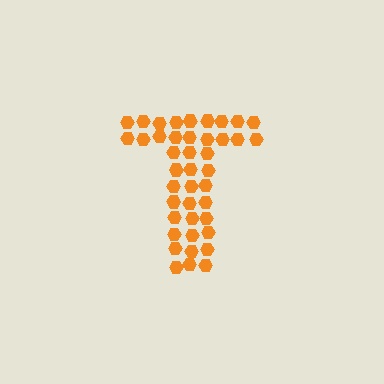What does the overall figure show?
The overall figure shows the letter T.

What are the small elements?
The small elements are hexagons.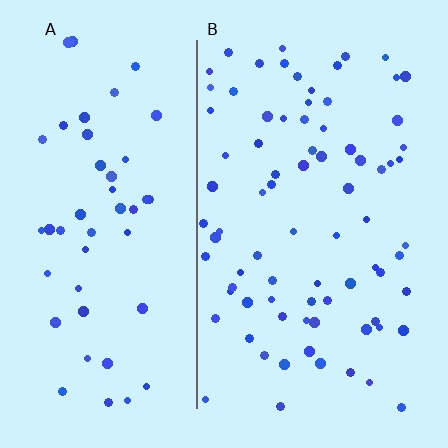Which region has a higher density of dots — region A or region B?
B (the right).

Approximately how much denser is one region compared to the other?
Approximately 1.7× — region B over region A.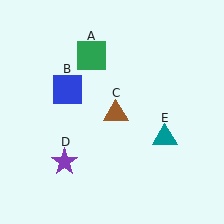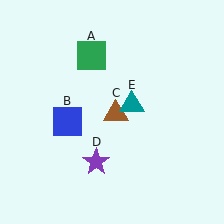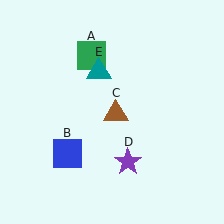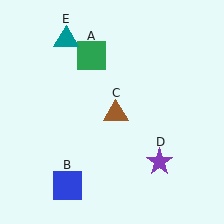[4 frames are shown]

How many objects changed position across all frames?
3 objects changed position: blue square (object B), purple star (object D), teal triangle (object E).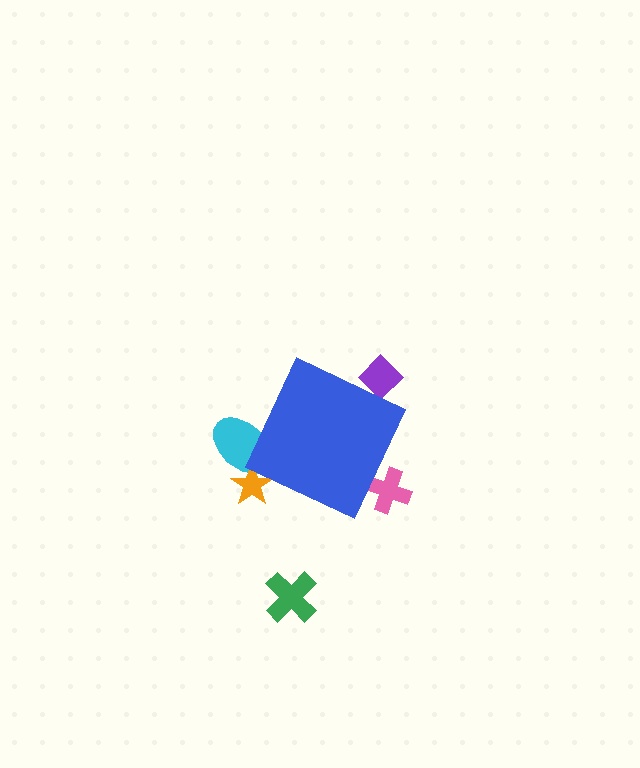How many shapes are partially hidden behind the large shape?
4 shapes are partially hidden.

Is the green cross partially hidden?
No, the green cross is fully visible.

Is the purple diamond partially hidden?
Yes, the purple diamond is partially hidden behind the blue diamond.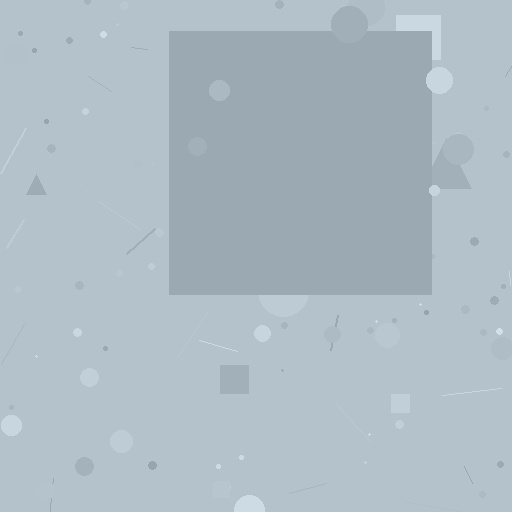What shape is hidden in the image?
A square is hidden in the image.